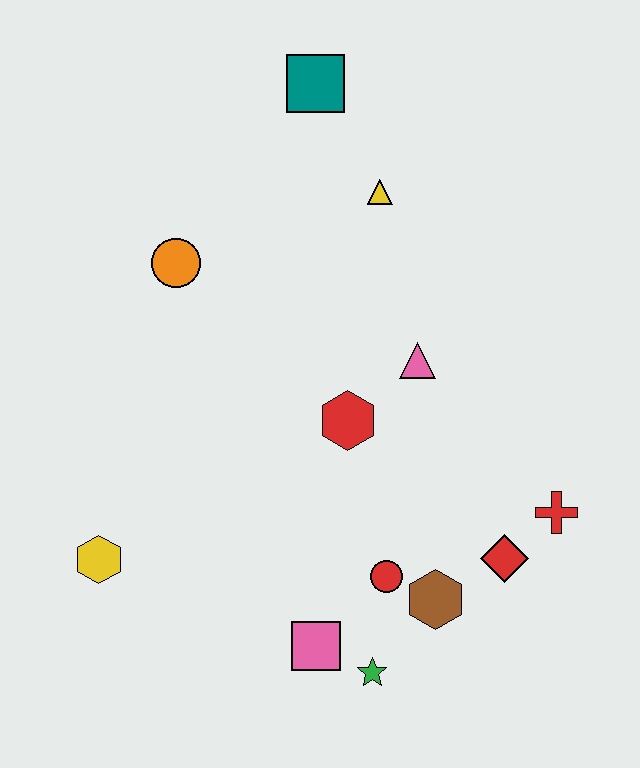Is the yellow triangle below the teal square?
Yes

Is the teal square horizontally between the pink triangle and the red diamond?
No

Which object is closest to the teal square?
The yellow triangle is closest to the teal square.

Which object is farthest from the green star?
The teal square is farthest from the green star.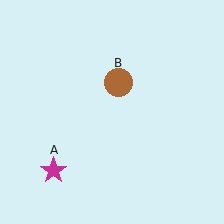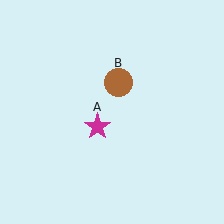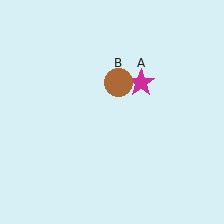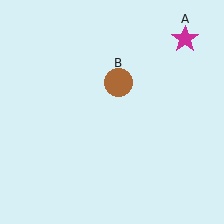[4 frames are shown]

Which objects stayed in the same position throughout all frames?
Brown circle (object B) remained stationary.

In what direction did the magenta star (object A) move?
The magenta star (object A) moved up and to the right.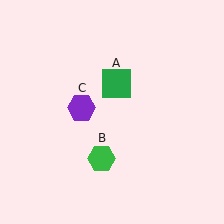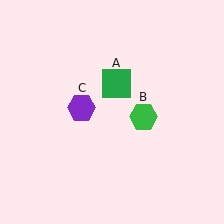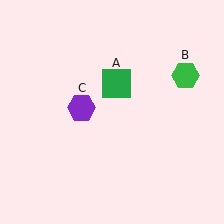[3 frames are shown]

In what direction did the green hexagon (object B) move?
The green hexagon (object B) moved up and to the right.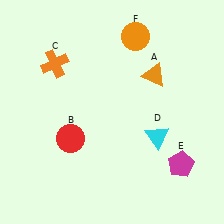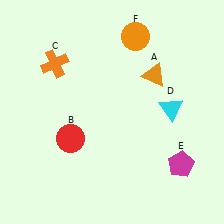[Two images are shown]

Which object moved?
The cyan triangle (D) moved up.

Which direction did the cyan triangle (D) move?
The cyan triangle (D) moved up.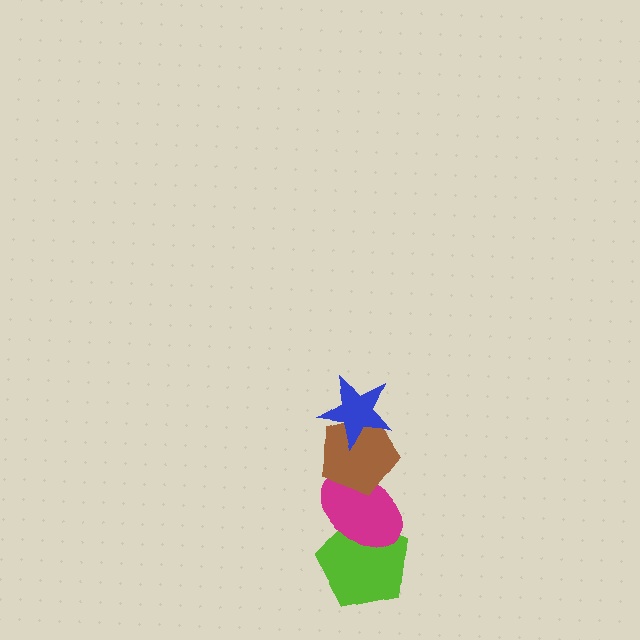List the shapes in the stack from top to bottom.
From top to bottom: the blue star, the brown pentagon, the magenta ellipse, the lime pentagon.